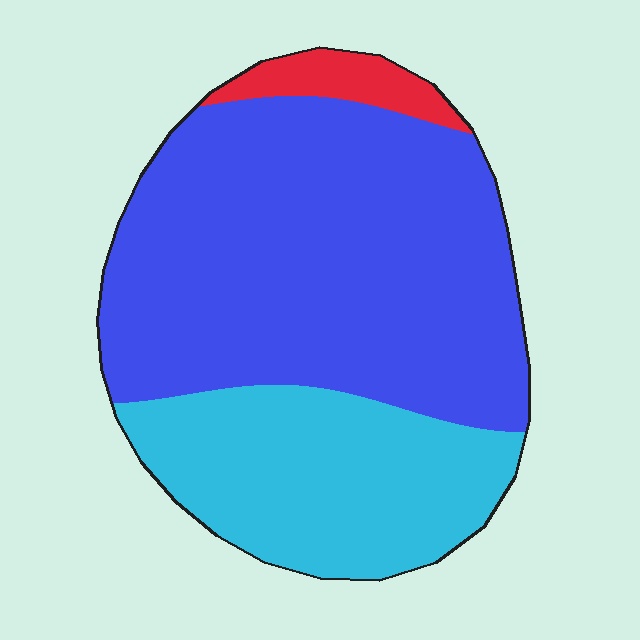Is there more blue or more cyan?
Blue.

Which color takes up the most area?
Blue, at roughly 65%.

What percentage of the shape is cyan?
Cyan takes up between a sixth and a third of the shape.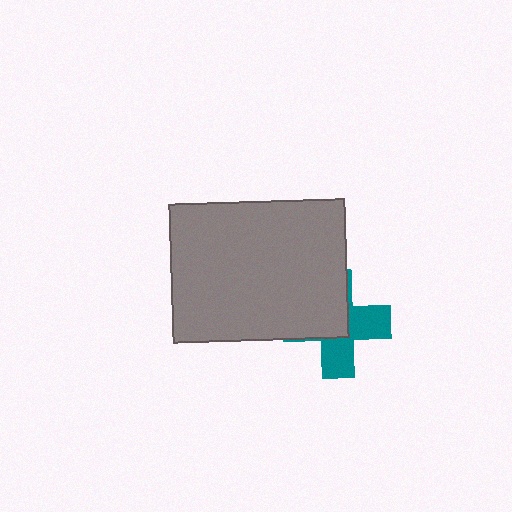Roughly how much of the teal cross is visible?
About half of it is visible (roughly 48%).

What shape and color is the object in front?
The object in front is a gray rectangle.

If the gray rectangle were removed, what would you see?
You would see the complete teal cross.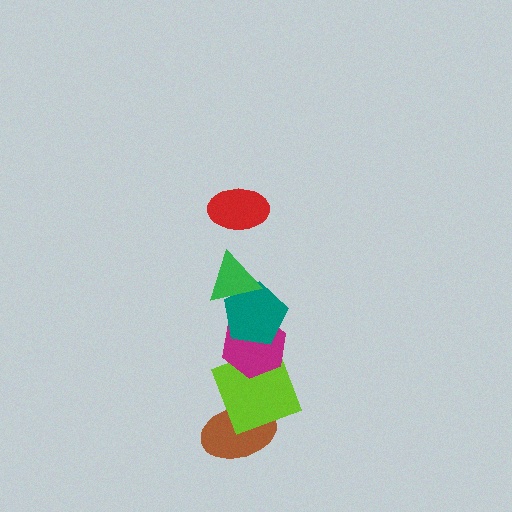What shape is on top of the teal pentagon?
The green triangle is on top of the teal pentagon.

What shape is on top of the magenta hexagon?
The teal pentagon is on top of the magenta hexagon.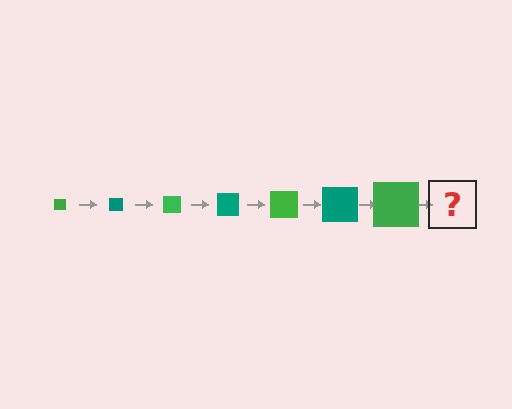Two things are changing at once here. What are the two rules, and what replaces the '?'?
The two rules are that the square grows larger each step and the color cycles through green and teal. The '?' should be a teal square, larger than the previous one.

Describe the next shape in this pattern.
It should be a teal square, larger than the previous one.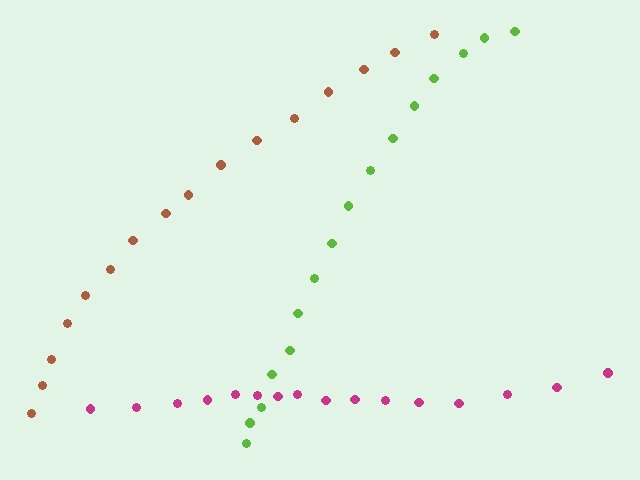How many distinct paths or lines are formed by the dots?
There are 3 distinct paths.